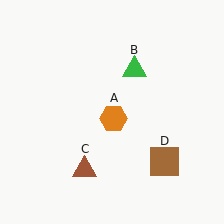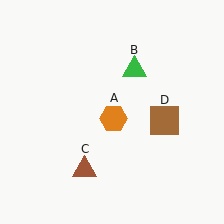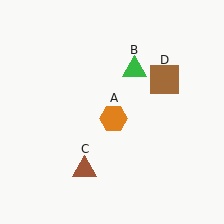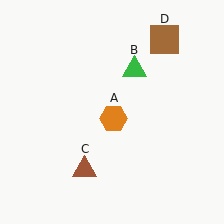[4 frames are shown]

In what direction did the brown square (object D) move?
The brown square (object D) moved up.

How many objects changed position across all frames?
1 object changed position: brown square (object D).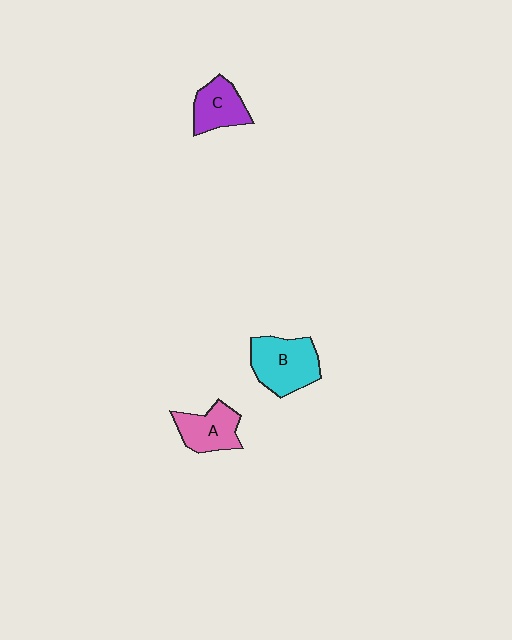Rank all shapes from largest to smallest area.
From largest to smallest: B (cyan), A (pink), C (purple).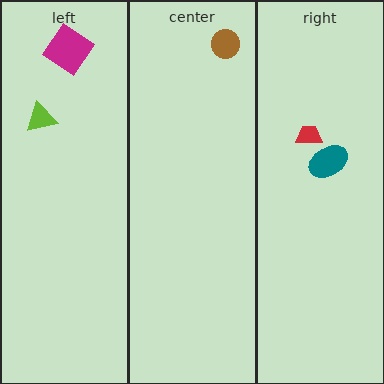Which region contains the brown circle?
The center region.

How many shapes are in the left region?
2.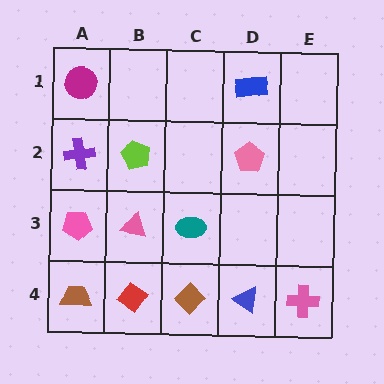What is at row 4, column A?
A brown trapezoid.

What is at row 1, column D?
A blue rectangle.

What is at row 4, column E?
A pink cross.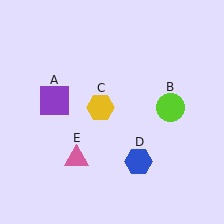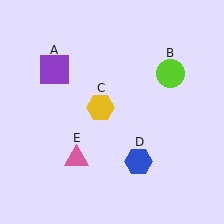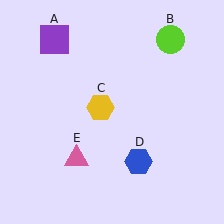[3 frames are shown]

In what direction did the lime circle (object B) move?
The lime circle (object B) moved up.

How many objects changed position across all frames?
2 objects changed position: purple square (object A), lime circle (object B).